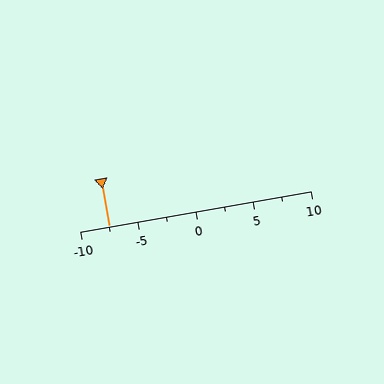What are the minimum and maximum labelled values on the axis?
The axis runs from -10 to 10.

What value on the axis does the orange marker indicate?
The marker indicates approximately -7.5.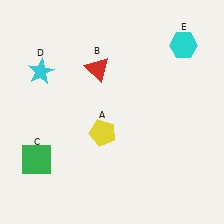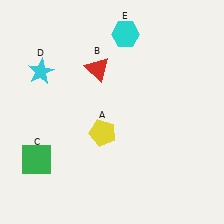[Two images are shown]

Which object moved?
The cyan hexagon (E) moved left.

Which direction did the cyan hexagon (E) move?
The cyan hexagon (E) moved left.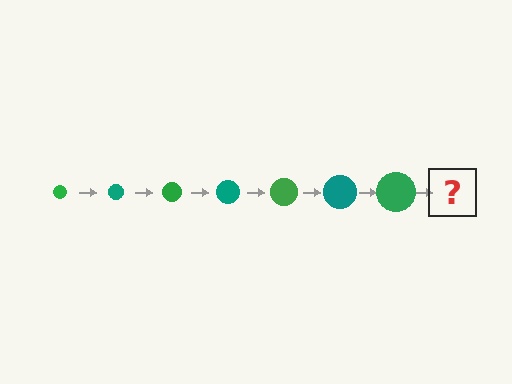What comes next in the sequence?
The next element should be a teal circle, larger than the previous one.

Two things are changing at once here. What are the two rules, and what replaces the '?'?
The two rules are that the circle grows larger each step and the color cycles through green and teal. The '?' should be a teal circle, larger than the previous one.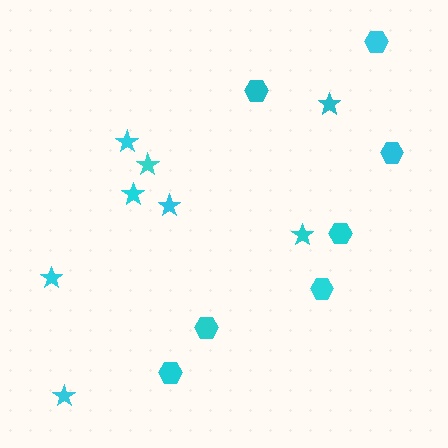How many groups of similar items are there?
There are 2 groups: one group of hexagons (7) and one group of stars (8).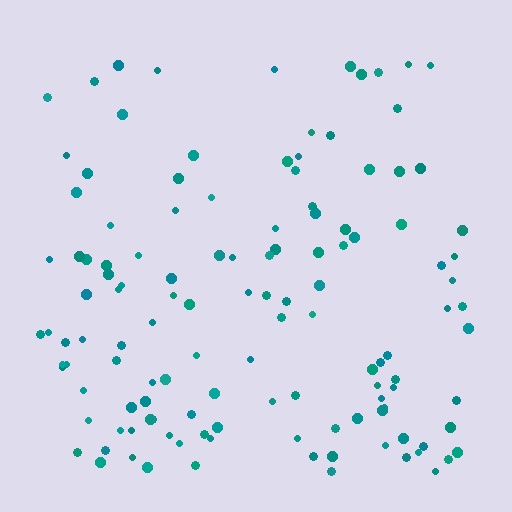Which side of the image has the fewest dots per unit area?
The top.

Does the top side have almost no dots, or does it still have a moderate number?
Still a moderate number, just noticeably fewer than the bottom.